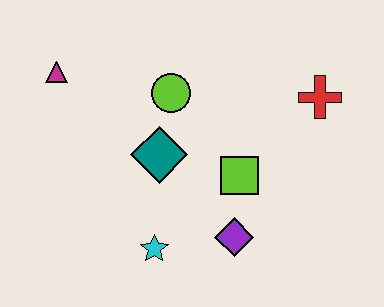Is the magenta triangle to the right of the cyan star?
No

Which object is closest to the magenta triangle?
The lime circle is closest to the magenta triangle.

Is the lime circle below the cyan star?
No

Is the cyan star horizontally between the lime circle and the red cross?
No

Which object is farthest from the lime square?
The magenta triangle is farthest from the lime square.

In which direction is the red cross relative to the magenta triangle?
The red cross is to the right of the magenta triangle.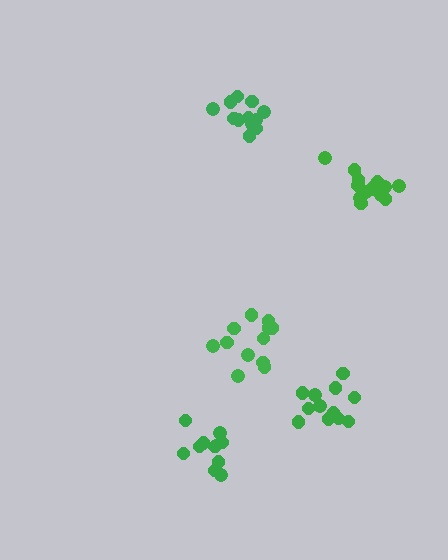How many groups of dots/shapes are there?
There are 5 groups.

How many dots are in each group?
Group 1: 12 dots, Group 2: 11 dots, Group 3: 12 dots, Group 4: 12 dots, Group 5: 14 dots (61 total).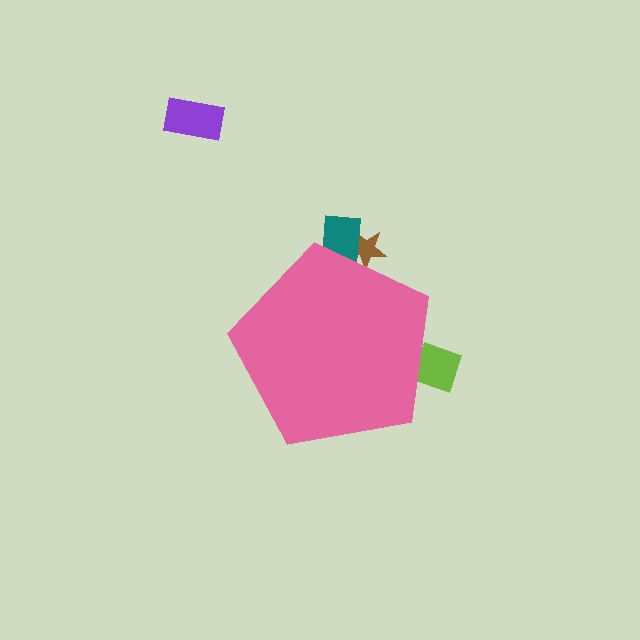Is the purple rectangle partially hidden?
No, the purple rectangle is fully visible.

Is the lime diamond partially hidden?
Yes, the lime diamond is partially hidden behind the pink pentagon.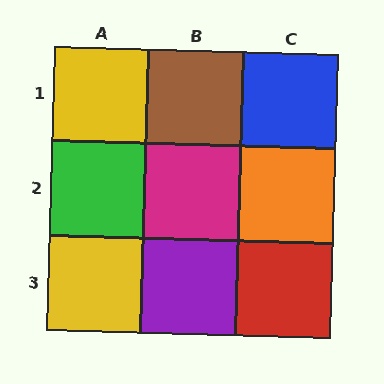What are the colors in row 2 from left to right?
Green, magenta, orange.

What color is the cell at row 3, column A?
Yellow.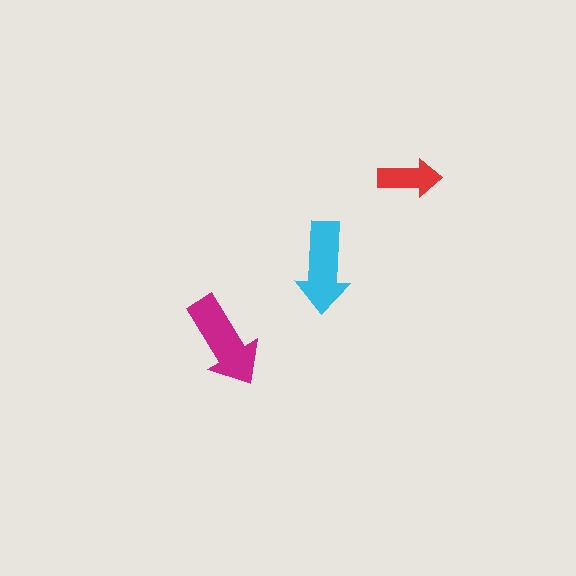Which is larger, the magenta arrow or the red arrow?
The magenta one.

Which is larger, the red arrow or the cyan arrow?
The cyan one.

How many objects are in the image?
There are 3 objects in the image.